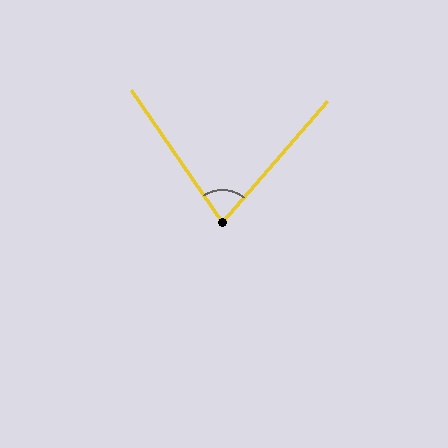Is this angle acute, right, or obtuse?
It is acute.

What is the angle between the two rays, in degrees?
Approximately 75 degrees.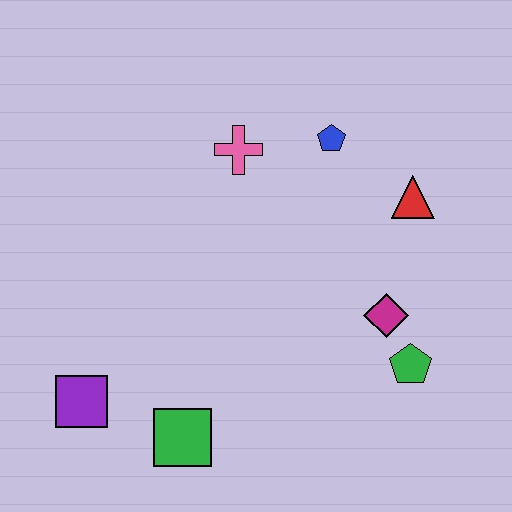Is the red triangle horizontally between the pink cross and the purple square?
No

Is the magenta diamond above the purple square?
Yes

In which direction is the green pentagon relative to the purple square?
The green pentagon is to the right of the purple square.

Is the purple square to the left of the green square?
Yes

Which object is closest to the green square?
The purple square is closest to the green square.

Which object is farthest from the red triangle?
The purple square is farthest from the red triangle.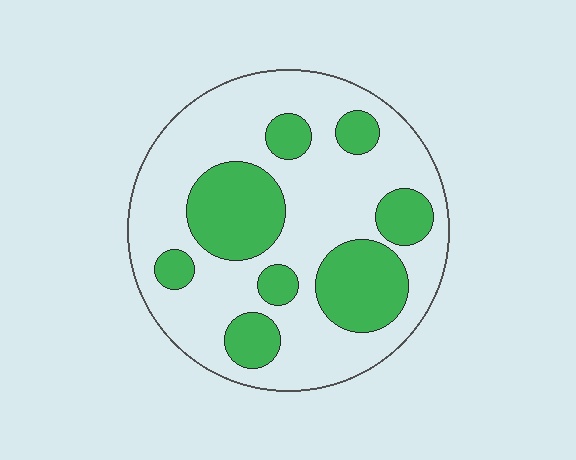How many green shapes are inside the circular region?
8.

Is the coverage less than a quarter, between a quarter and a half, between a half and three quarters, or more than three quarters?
Between a quarter and a half.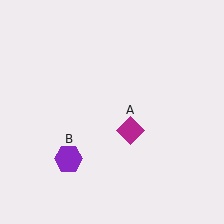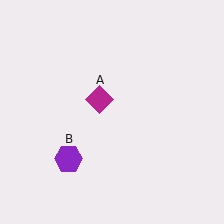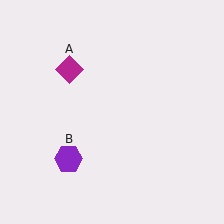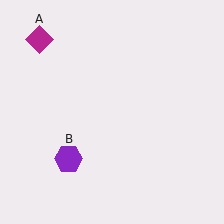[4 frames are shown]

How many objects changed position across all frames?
1 object changed position: magenta diamond (object A).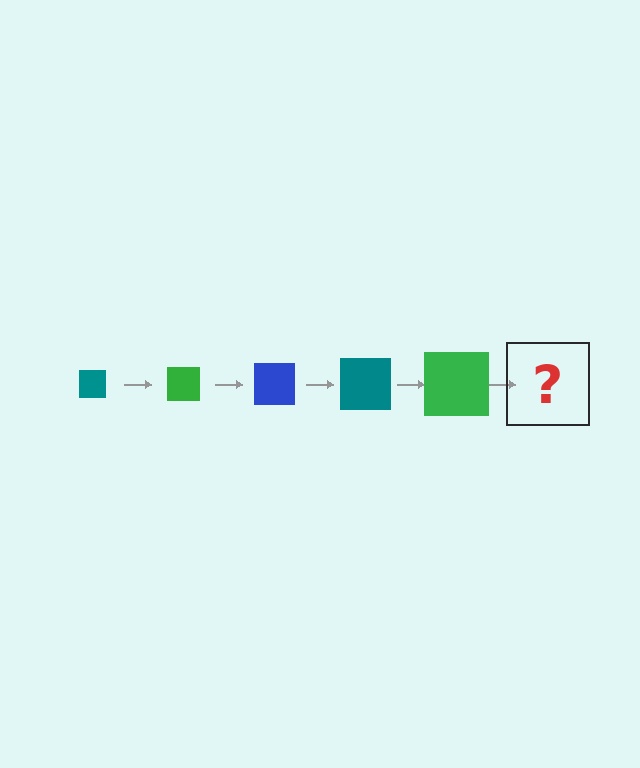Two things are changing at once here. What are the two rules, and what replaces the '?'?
The two rules are that the square grows larger each step and the color cycles through teal, green, and blue. The '?' should be a blue square, larger than the previous one.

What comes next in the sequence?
The next element should be a blue square, larger than the previous one.